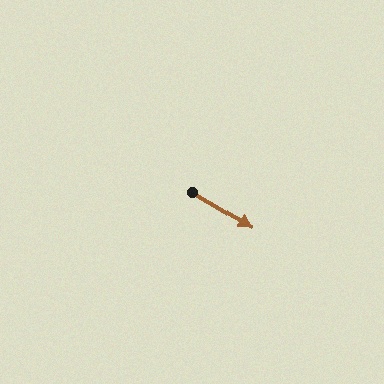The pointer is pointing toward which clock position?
Roughly 4 o'clock.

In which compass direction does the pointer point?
Southeast.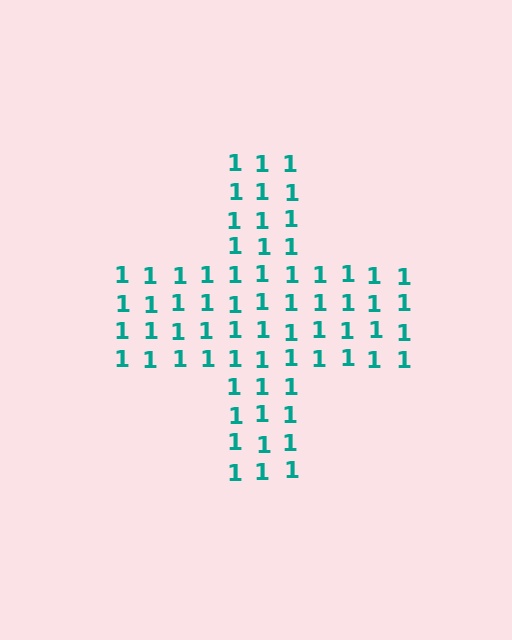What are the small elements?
The small elements are digit 1's.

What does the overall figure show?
The overall figure shows a cross.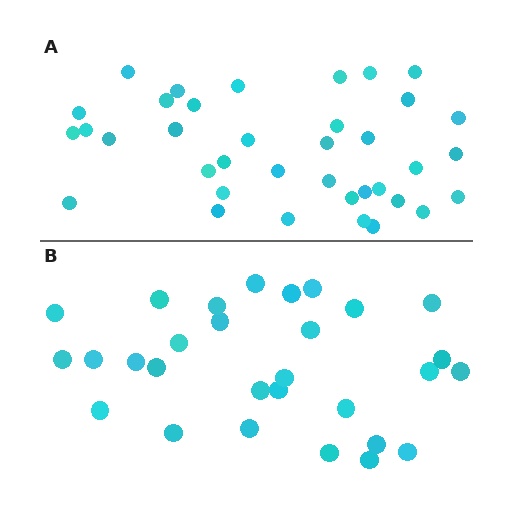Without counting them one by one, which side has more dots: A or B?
Region A (the top region) has more dots.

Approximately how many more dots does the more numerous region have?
Region A has roughly 8 or so more dots than region B.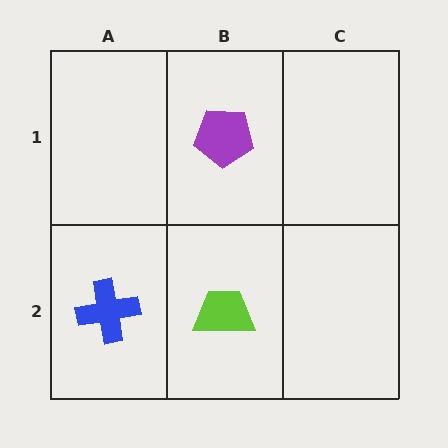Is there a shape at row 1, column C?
No, that cell is empty.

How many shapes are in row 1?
1 shape.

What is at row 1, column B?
A purple pentagon.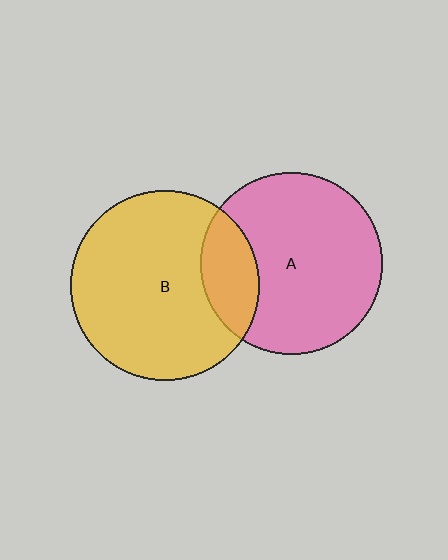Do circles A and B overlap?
Yes.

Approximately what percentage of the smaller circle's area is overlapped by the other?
Approximately 20%.